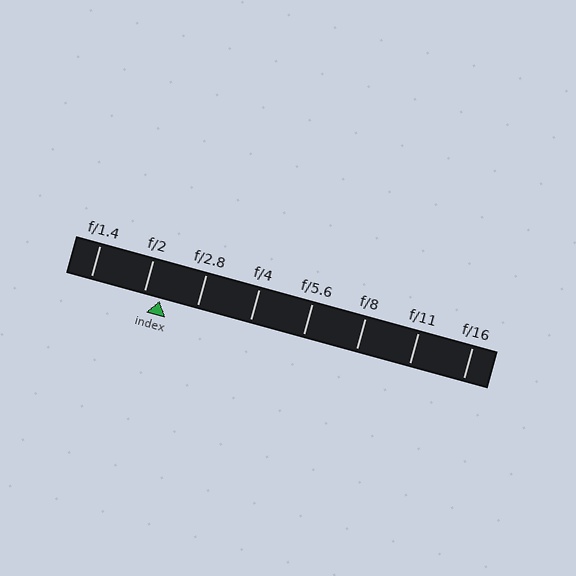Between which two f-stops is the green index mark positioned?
The index mark is between f/2 and f/2.8.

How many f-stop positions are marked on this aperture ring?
There are 8 f-stop positions marked.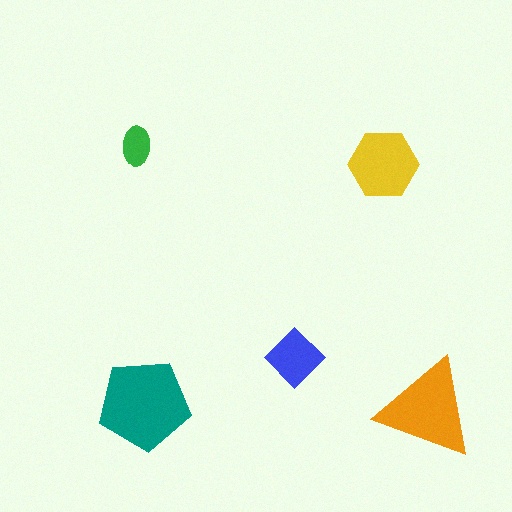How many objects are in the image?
There are 5 objects in the image.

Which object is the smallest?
The green ellipse.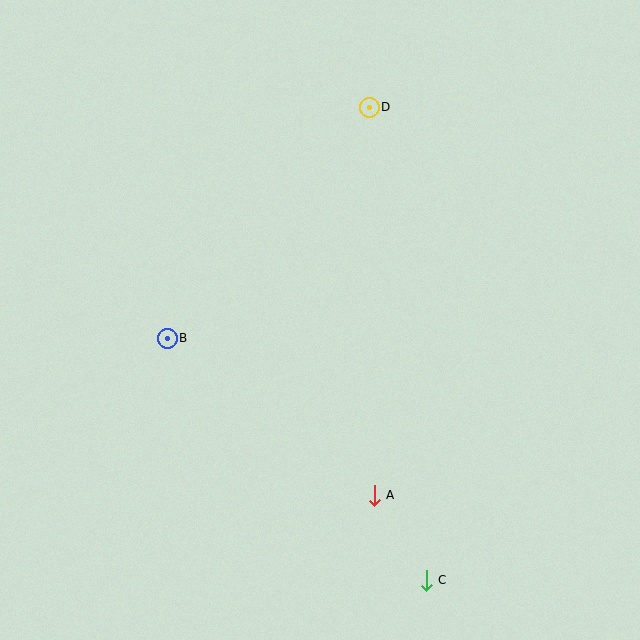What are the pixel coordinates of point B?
Point B is at (167, 338).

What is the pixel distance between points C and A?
The distance between C and A is 100 pixels.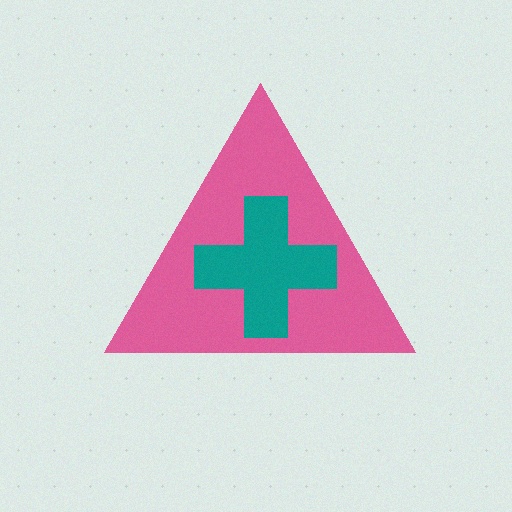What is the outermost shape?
The pink triangle.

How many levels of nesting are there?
2.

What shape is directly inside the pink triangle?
The teal cross.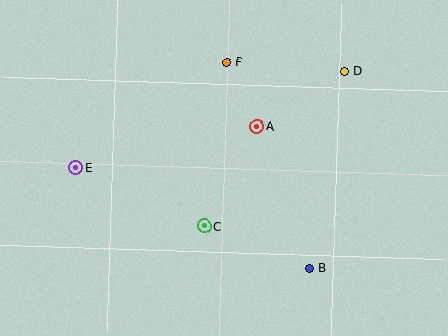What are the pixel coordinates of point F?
Point F is at (227, 62).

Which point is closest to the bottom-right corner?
Point B is closest to the bottom-right corner.